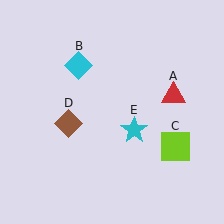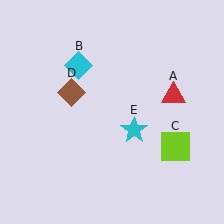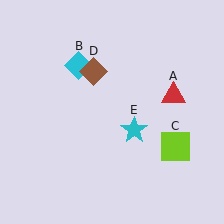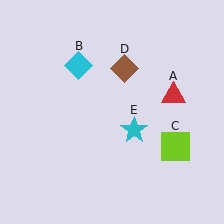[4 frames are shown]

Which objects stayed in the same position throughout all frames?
Red triangle (object A) and cyan diamond (object B) and lime square (object C) and cyan star (object E) remained stationary.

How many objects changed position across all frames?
1 object changed position: brown diamond (object D).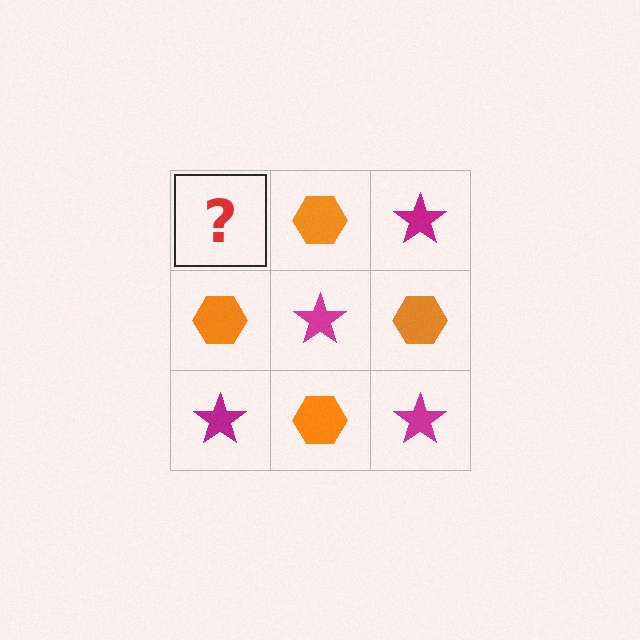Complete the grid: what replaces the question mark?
The question mark should be replaced with a magenta star.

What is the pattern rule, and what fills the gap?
The rule is that it alternates magenta star and orange hexagon in a checkerboard pattern. The gap should be filled with a magenta star.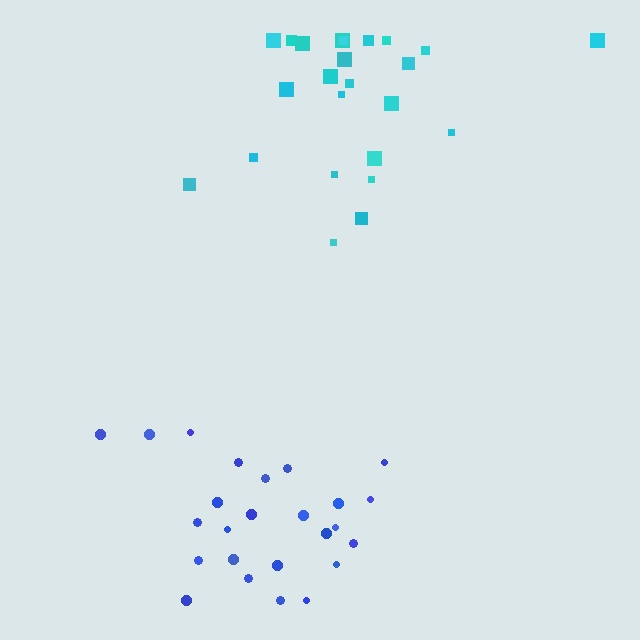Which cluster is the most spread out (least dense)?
Cyan.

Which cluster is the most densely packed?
Blue.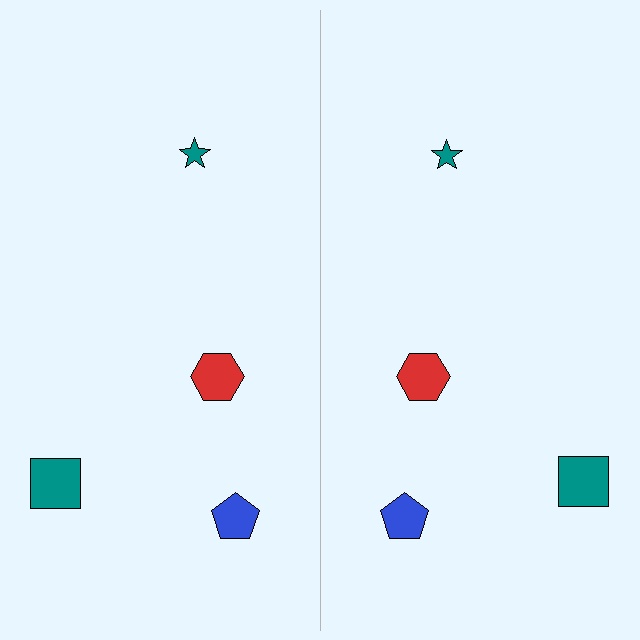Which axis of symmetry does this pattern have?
The pattern has a vertical axis of symmetry running through the center of the image.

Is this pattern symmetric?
Yes, this pattern has bilateral (reflection) symmetry.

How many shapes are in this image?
There are 8 shapes in this image.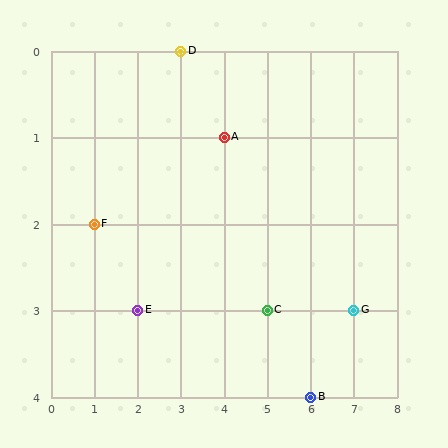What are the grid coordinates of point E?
Point E is at grid coordinates (2, 3).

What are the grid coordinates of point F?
Point F is at grid coordinates (1, 2).